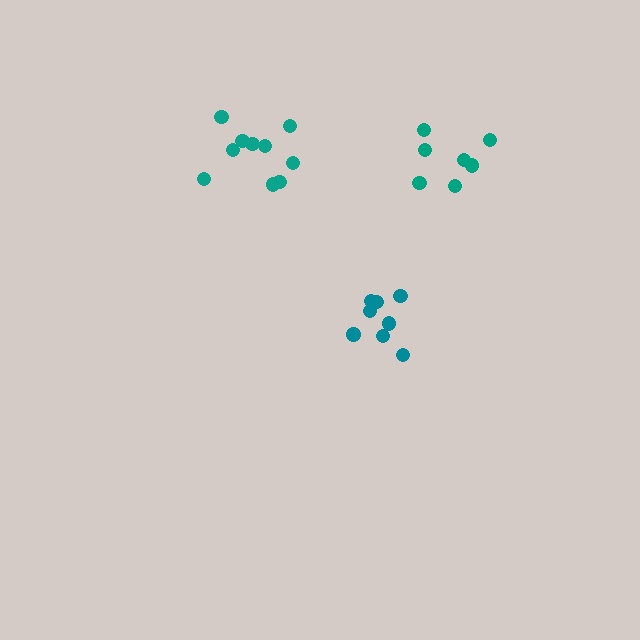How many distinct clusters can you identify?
There are 3 distinct clusters.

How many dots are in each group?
Group 1: 8 dots, Group 2: 7 dots, Group 3: 10 dots (25 total).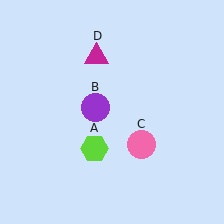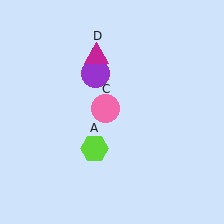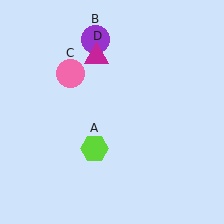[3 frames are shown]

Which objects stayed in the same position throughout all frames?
Lime hexagon (object A) and magenta triangle (object D) remained stationary.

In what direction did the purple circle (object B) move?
The purple circle (object B) moved up.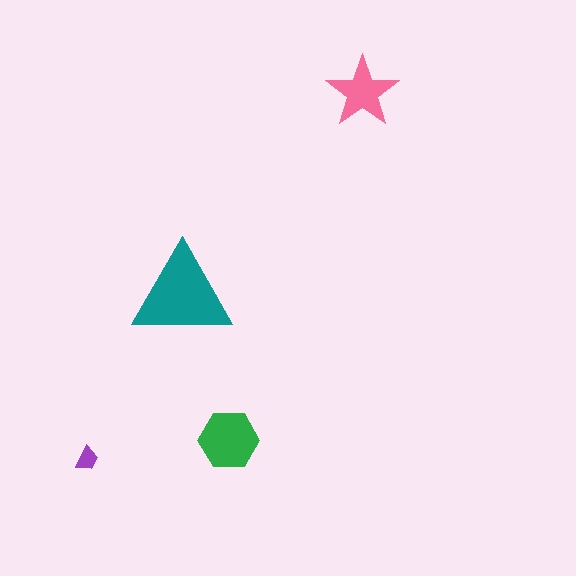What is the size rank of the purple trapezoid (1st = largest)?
4th.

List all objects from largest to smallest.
The teal triangle, the green hexagon, the pink star, the purple trapezoid.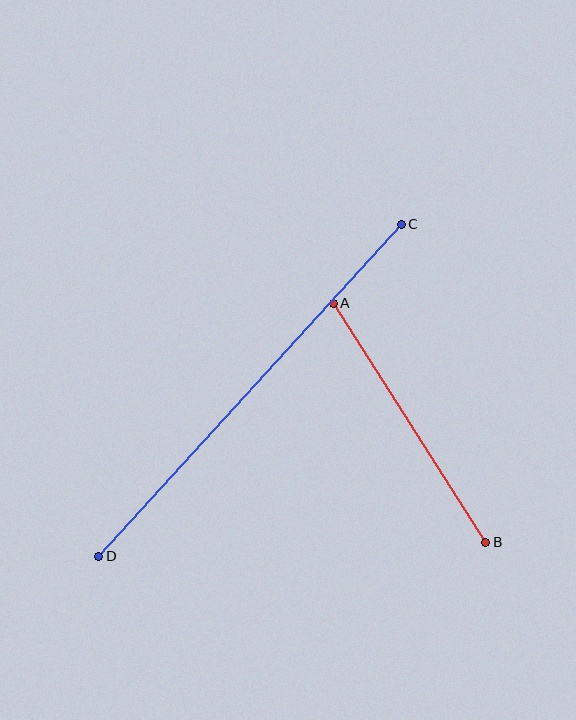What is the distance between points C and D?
The distance is approximately 449 pixels.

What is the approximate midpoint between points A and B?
The midpoint is at approximately (409, 423) pixels.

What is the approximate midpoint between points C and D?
The midpoint is at approximately (250, 390) pixels.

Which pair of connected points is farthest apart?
Points C and D are farthest apart.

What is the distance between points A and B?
The distance is approximately 284 pixels.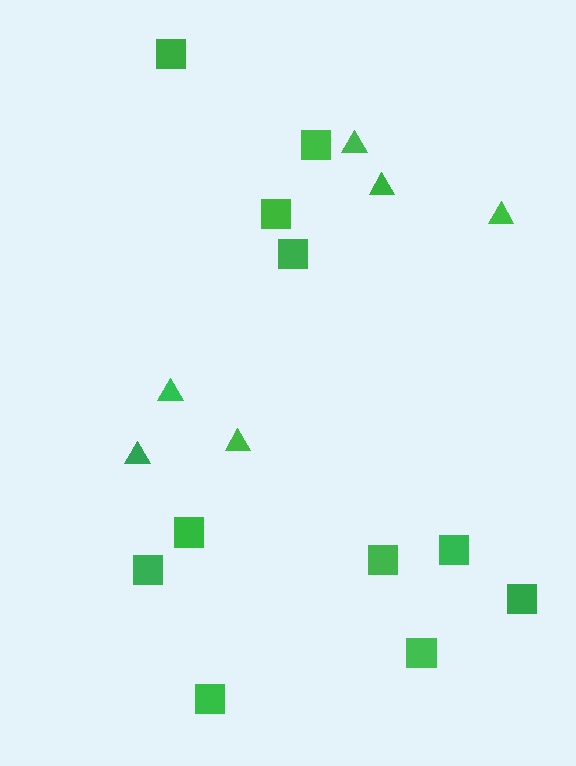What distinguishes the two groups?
There are 2 groups: one group of squares (11) and one group of triangles (6).